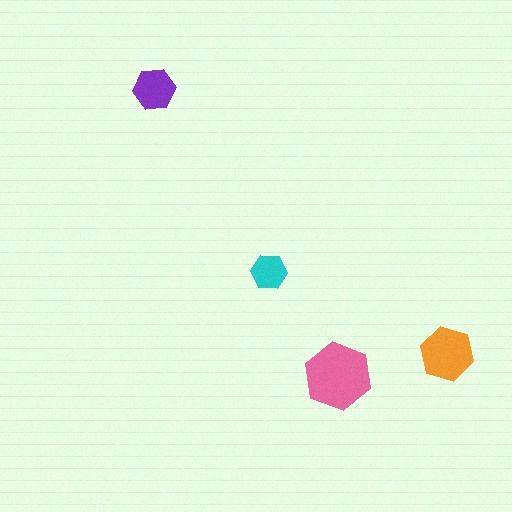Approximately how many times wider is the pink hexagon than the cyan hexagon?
About 2 times wider.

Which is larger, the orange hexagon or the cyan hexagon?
The orange one.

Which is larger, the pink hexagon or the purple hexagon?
The pink one.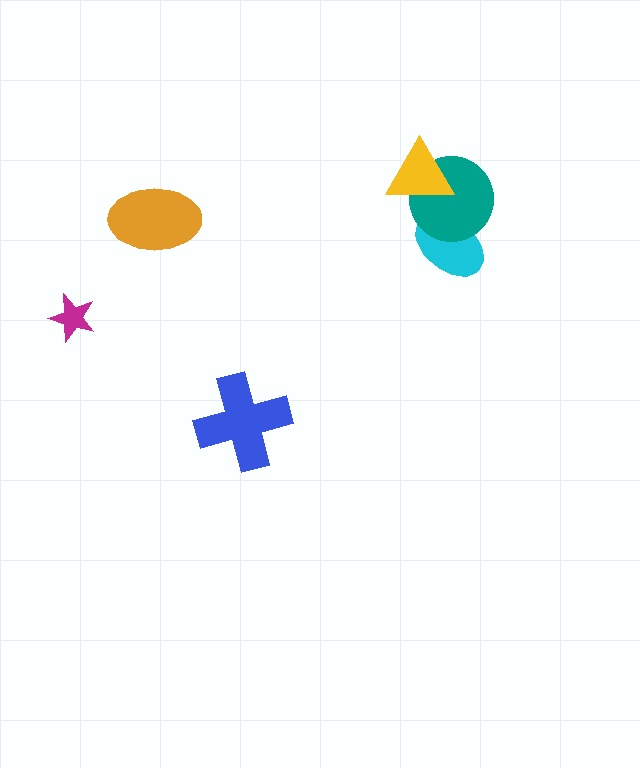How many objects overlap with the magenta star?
0 objects overlap with the magenta star.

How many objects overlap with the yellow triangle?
1 object overlaps with the yellow triangle.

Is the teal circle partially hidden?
Yes, it is partially covered by another shape.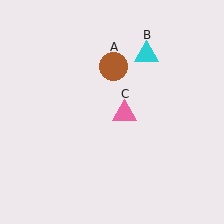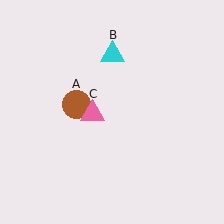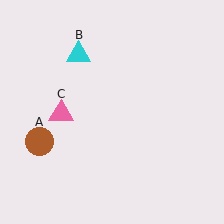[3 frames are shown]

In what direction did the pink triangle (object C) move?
The pink triangle (object C) moved left.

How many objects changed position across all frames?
3 objects changed position: brown circle (object A), cyan triangle (object B), pink triangle (object C).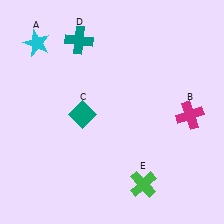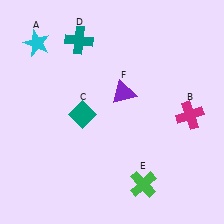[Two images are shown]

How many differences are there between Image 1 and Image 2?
There is 1 difference between the two images.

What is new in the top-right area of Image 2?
A purple triangle (F) was added in the top-right area of Image 2.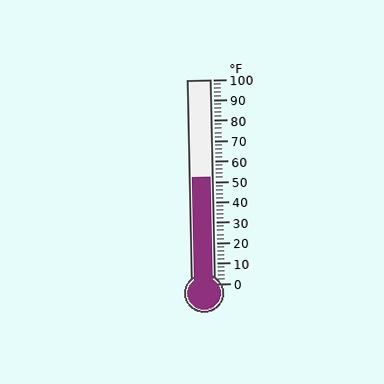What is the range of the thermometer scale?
The thermometer scale ranges from 0°F to 100°F.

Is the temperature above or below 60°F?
The temperature is below 60°F.